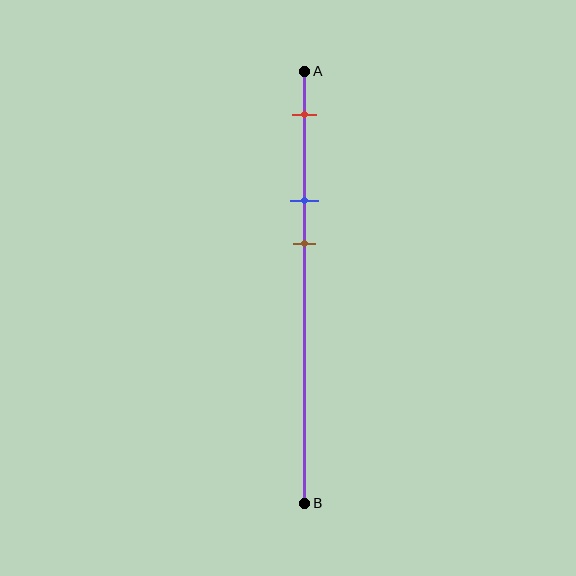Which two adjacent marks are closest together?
The blue and brown marks are the closest adjacent pair.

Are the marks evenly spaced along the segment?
Yes, the marks are approximately evenly spaced.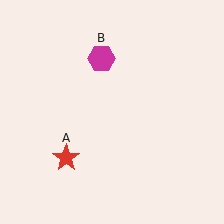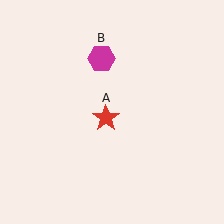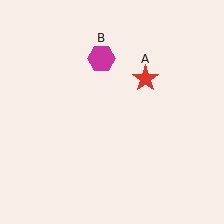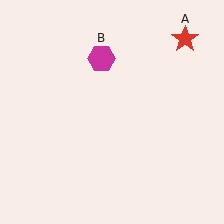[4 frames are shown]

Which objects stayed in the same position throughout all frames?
Magenta hexagon (object B) remained stationary.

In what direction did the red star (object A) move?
The red star (object A) moved up and to the right.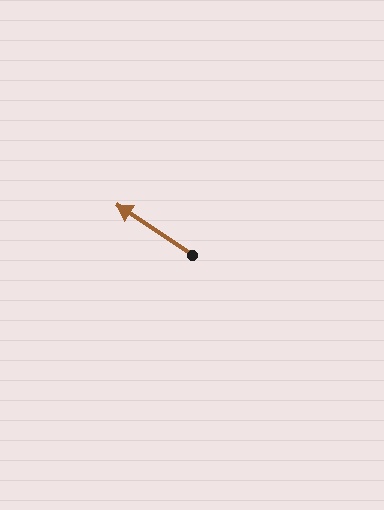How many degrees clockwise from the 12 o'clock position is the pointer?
Approximately 304 degrees.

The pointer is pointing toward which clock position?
Roughly 10 o'clock.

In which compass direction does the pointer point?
Northwest.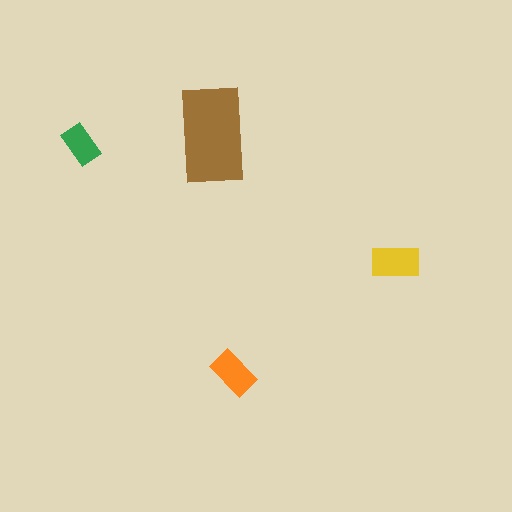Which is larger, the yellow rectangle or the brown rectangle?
The brown one.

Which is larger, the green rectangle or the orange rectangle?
The orange one.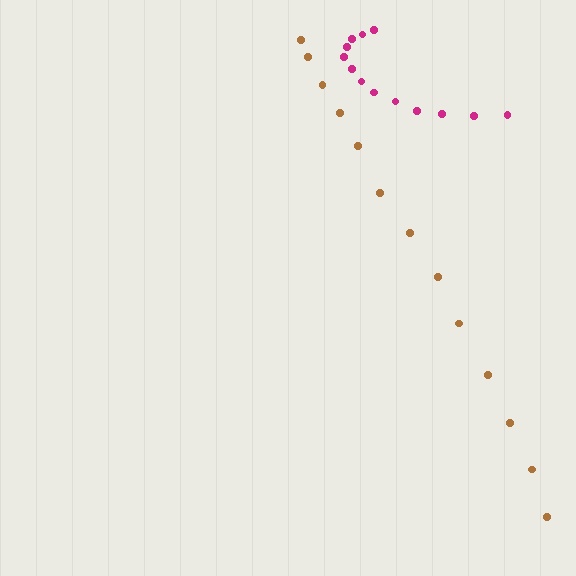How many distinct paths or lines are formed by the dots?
There are 2 distinct paths.